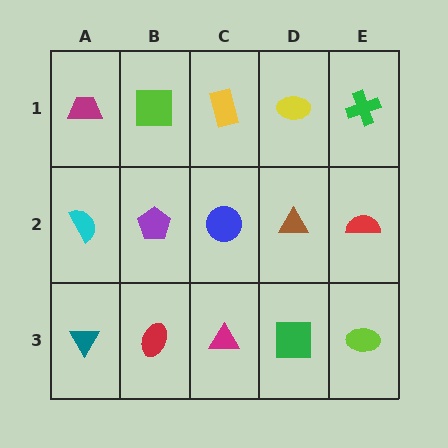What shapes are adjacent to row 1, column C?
A blue circle (row 2, column C), a lime square (row 1, column B), a yellow ellipse (row 1, column D).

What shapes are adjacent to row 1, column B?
A purple pentagon (row 2, column B), a magenta trapezoid (row 1, column A), a yellow rectangle (row 1, column C).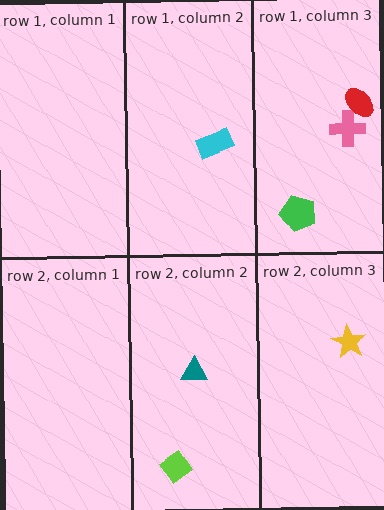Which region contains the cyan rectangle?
The row 1, column 2 region.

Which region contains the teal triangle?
The row 2, column 2 region.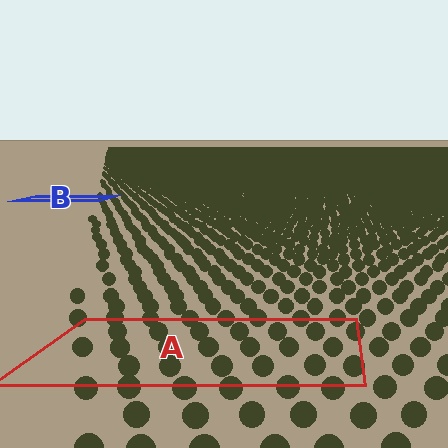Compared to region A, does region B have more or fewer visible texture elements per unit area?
Region B has more texture elements per unit area — they are packed more densely because it is farther away.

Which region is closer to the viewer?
Region A is closer. The texture elements there are larger and more spread out.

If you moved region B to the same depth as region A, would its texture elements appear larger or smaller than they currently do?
They would appear larger. At a closer depth, the same texture elements are projected at a bigger on-screen size.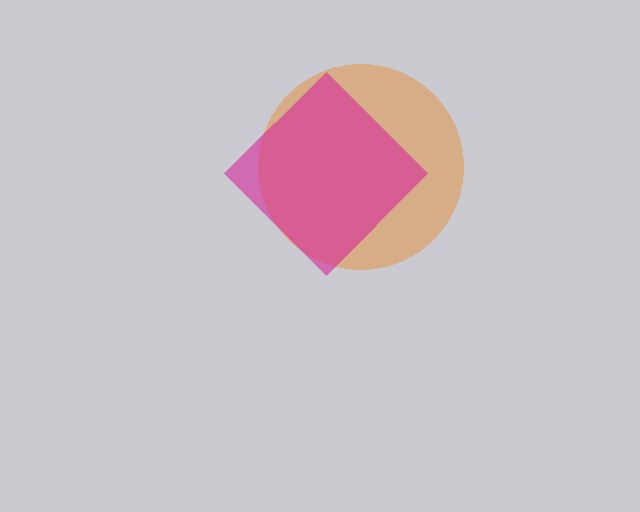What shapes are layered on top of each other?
The layered shapes are: an orange circle, a magenta diamond.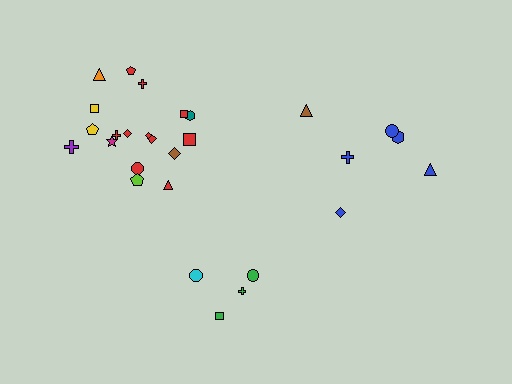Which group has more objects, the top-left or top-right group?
The top-left group.